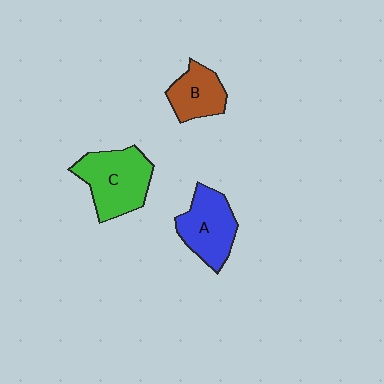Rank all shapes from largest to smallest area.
From largest to smallest: C (green), A (blue), B (brown).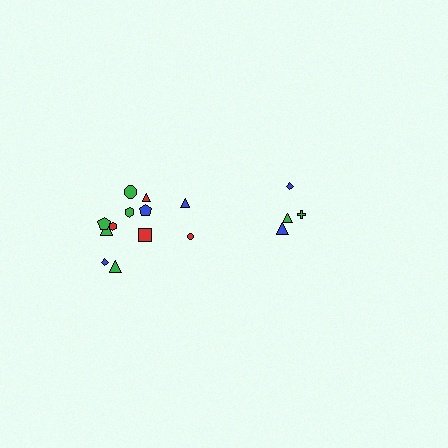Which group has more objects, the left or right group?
The left group.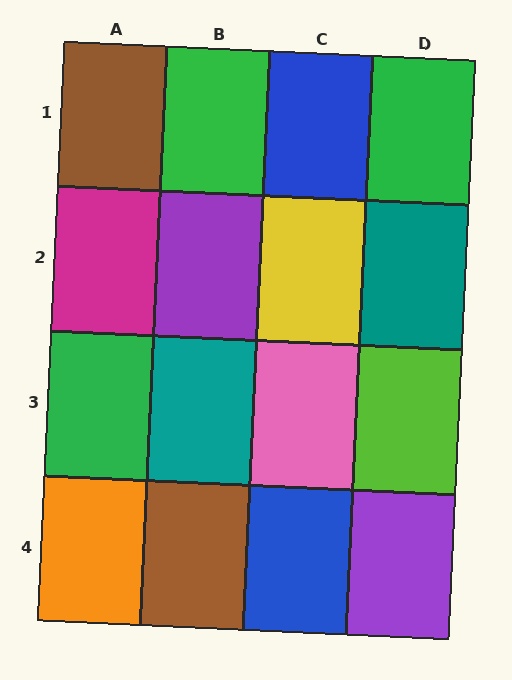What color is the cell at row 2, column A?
Magenta.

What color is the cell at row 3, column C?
Pink.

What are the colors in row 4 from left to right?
Orange, brown, blue, purple.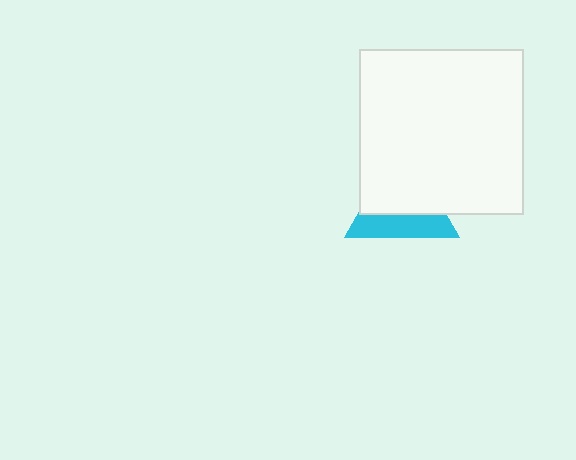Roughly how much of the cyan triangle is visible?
A small part of it is visible (roughly 39%).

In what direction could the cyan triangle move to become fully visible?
The cyan triangle could move down. That would shift it out from behind the white square entirely.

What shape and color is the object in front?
The object in front is a white square.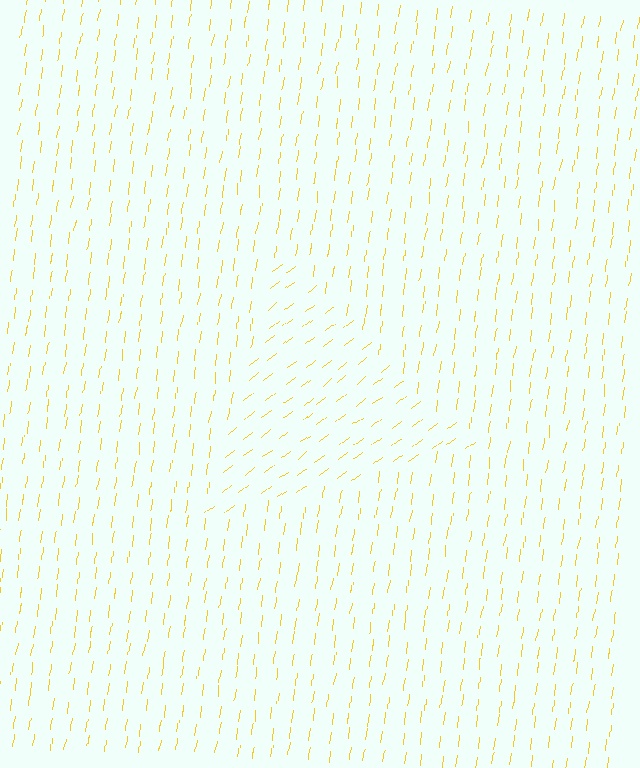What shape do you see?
I see a triangle.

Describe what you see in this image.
The image is filled with small yellow line segments. A triangle region in the image has lines oriented differently from the surrounding lines, creating a visible texture boundary.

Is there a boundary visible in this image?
Yes, there is a texture boundary formed by a change in line orientation.